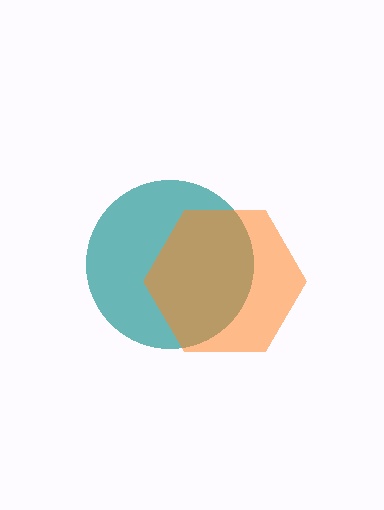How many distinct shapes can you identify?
There are 2 distinct shapes: a teal circle, an orange hexagon.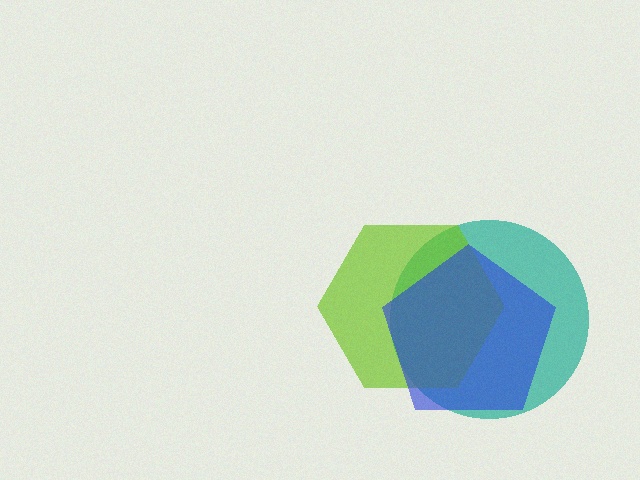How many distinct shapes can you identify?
There are 3 distinct shapes: a teal circle, a lime hexagon, a blue pentagon.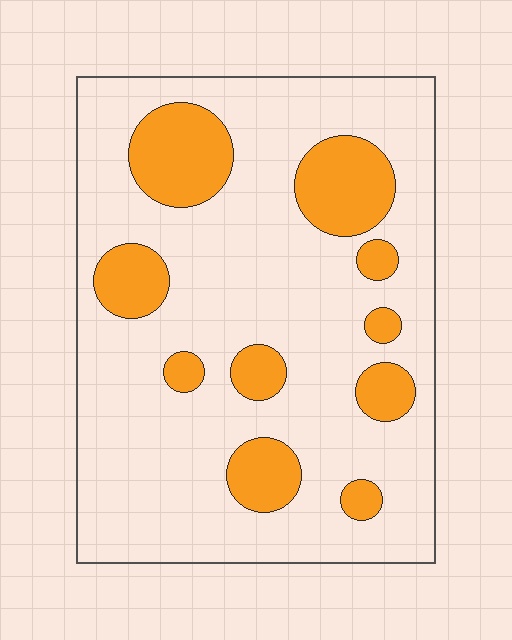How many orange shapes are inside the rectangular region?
10.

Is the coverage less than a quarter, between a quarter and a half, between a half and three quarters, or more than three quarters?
Less than a quarter.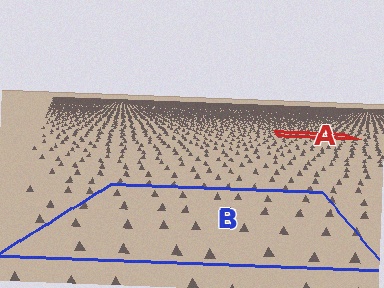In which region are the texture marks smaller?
The texture marks are smaller in region A, because it is farther away.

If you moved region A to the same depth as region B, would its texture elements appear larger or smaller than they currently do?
They would appear larger. At a closer depth, the same texture elements are projected at a bigger on-screen size.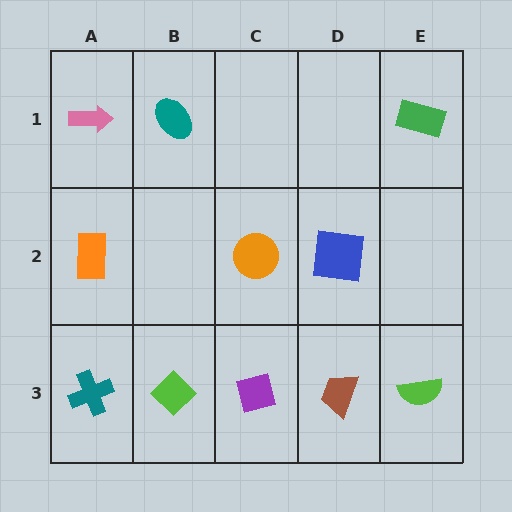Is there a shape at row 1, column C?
No, that cell is empty.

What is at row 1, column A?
A pink arrow.